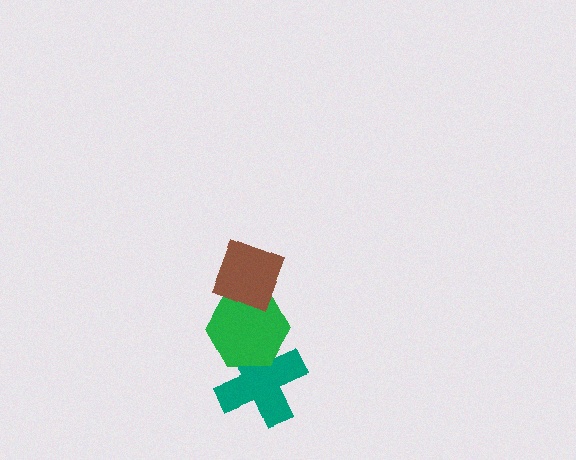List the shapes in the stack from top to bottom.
From top to bottom: the brown diamond, the green hexagon, the teal cross.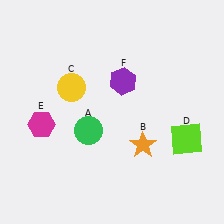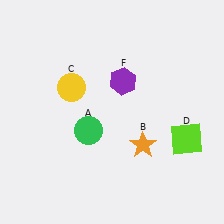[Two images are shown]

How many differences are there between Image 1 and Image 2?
There is 1 difference between the two images.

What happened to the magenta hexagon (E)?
The magenta hexagon (E) was removed in Image 2. It was in the bottom-left area of Image 1.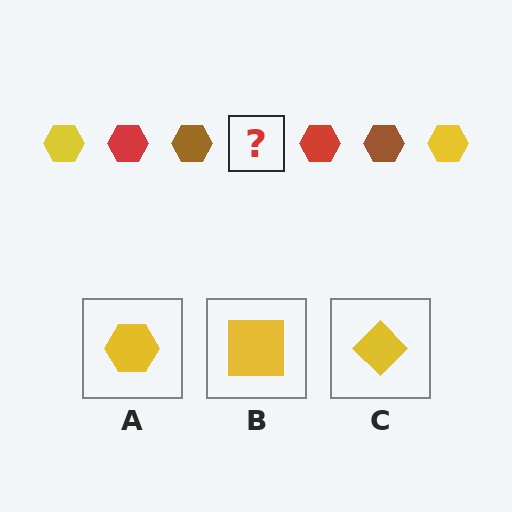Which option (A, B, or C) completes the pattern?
A.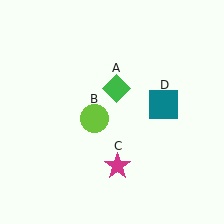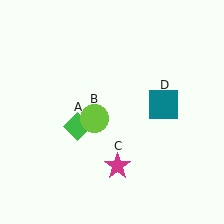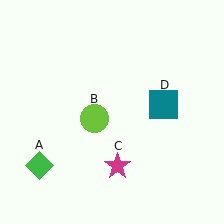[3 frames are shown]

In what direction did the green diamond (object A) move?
The green diamond (object A) moved down and to the left.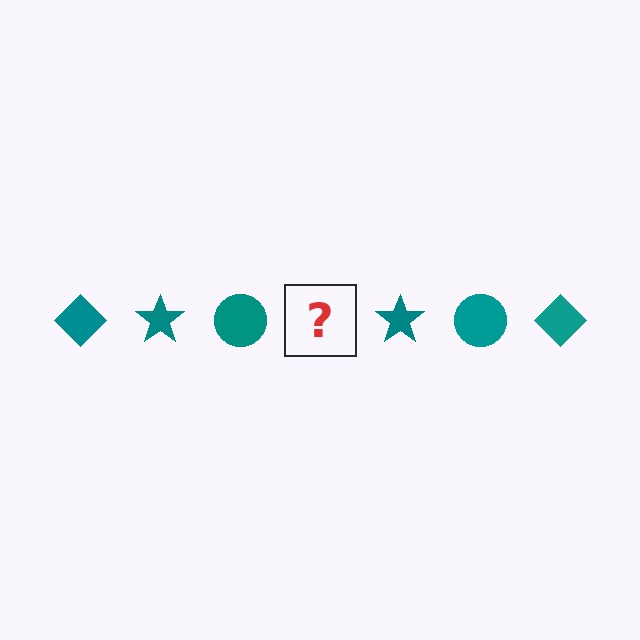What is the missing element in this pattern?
The missing element is a teal diamond.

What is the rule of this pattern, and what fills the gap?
The rule is that the pattern cycles through diamond, star, circle shapes in teal. The gap should be filled with a teal diamond.